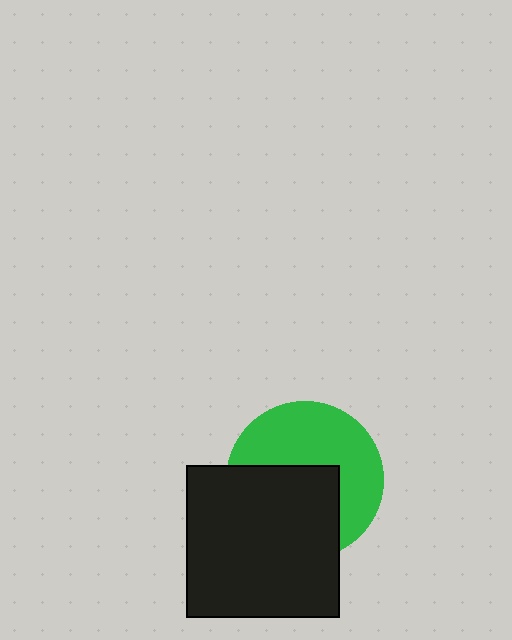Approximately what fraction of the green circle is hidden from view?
Roughly 47% of the green circle is hidden behind the black square.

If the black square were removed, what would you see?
You would see the complete green circle.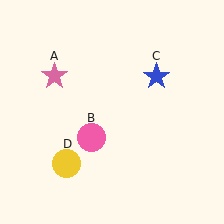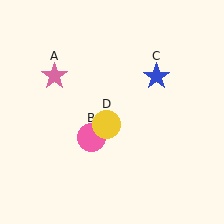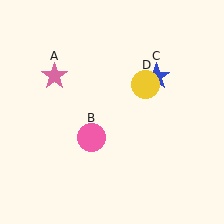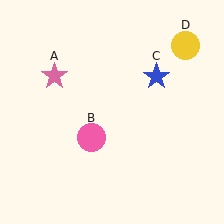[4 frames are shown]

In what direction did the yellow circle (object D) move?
The yellow circle (object D) moved up and to the right.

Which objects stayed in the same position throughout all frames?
Pink star (object A) and pink circle (object B) and blue star (object C) remained stationary.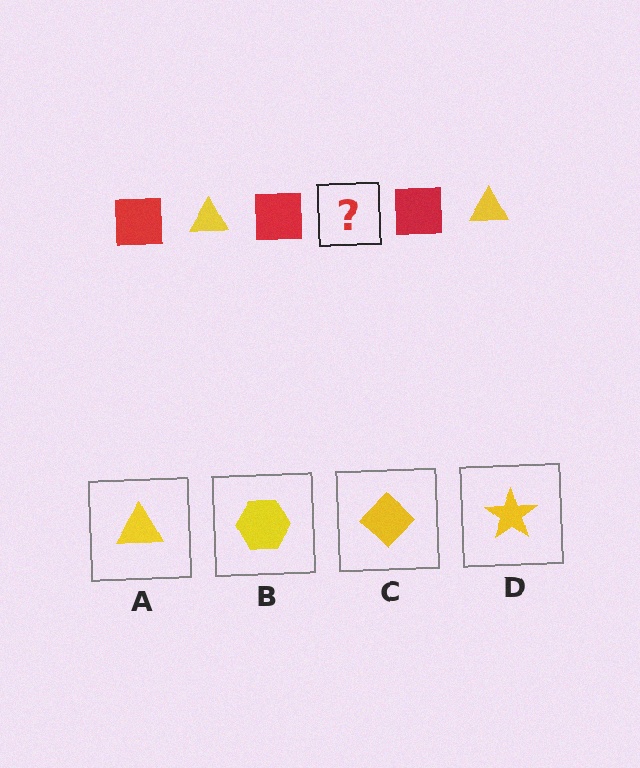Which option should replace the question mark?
Option A.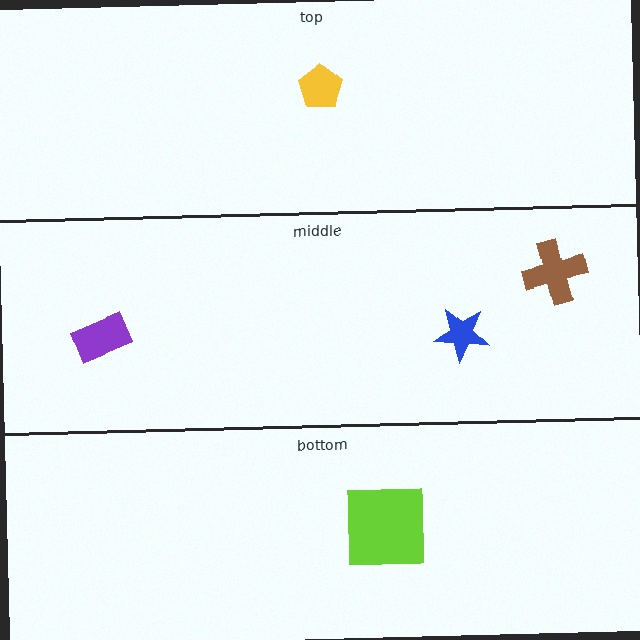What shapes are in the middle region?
The blue star, the purple rectangle, the brown cross.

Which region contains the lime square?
The bottom region.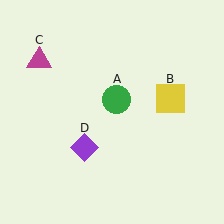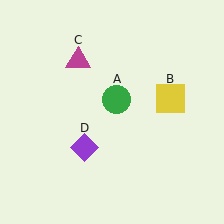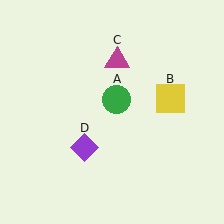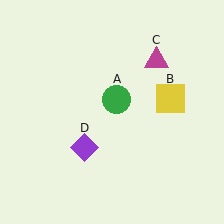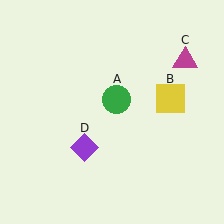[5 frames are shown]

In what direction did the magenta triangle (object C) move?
The magenta triangle (object C) moved right.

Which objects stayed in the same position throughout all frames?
Green circle (object A) and yellow square (object B) and purple diamond (object D) remained stationary.